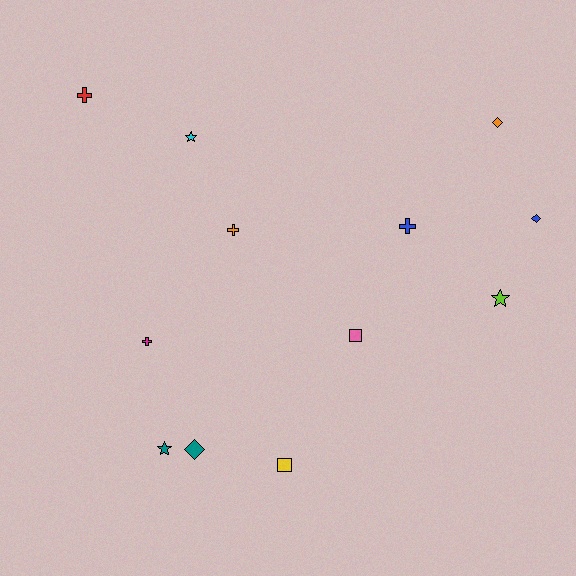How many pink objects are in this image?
There is 1 pink object.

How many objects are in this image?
There are 12 objects.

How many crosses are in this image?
There are 4 crosses.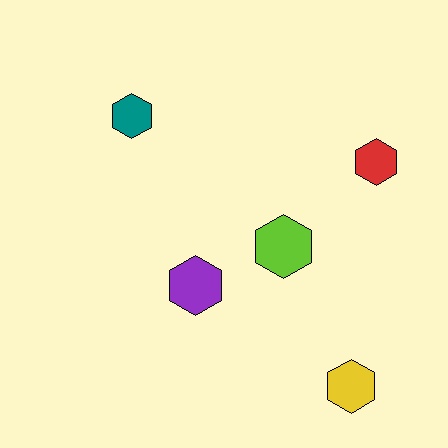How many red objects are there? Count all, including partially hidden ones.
There is 1 red object.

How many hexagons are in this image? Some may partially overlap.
There are 5 hexagons.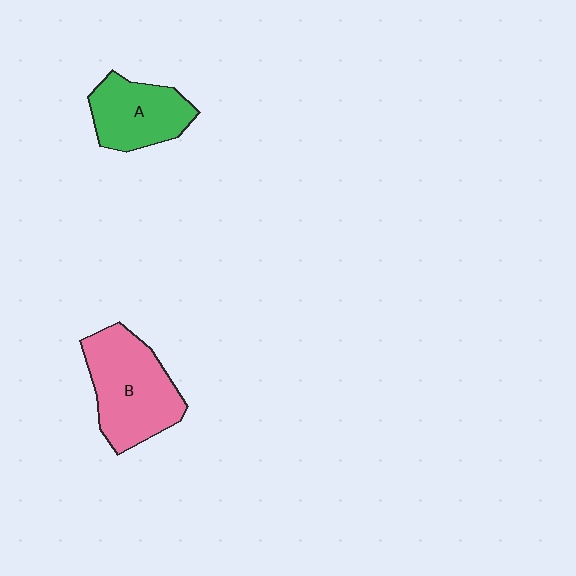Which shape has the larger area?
Shape B (pink).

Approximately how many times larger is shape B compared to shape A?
Approximately 1.4 times.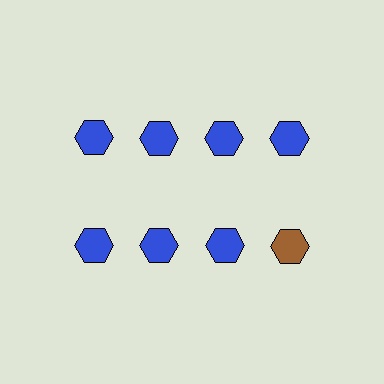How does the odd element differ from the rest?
It has a different color: brown instead of blue.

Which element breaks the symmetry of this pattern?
The brown hexagon in the second row, second from right column breaks the symmetry. All other shapes are blue hexagons.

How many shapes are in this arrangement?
There are 8 shapes arranged in a grid pattern.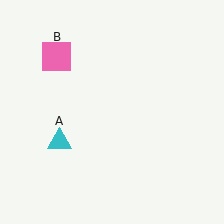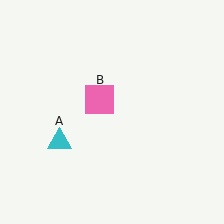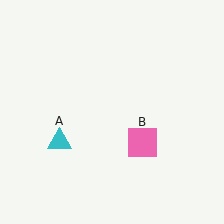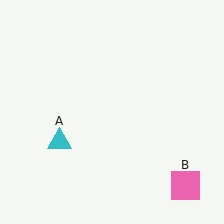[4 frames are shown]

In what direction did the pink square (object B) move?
The pink square (object B) moved down and to the right.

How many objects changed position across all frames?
1 object changed position: pink square (object B).